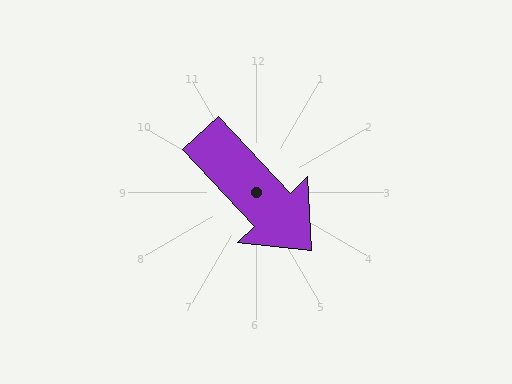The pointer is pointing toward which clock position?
Roughly 5 o'clock.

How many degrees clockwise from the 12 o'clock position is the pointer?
Approximately 137 degrees.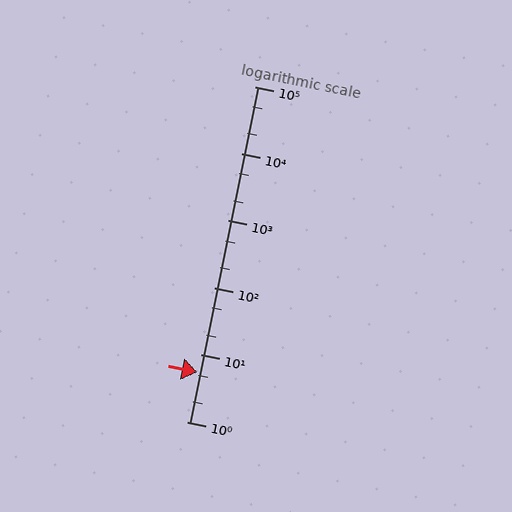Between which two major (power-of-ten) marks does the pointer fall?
The pointer is between 1 and 10.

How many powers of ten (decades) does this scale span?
The scale spans 5 decades, from 1 to 100000.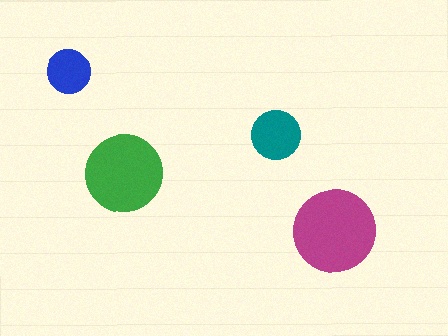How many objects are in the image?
There are 4 objects in the image.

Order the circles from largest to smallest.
the magenta one, the green one, the teal one, the blue one.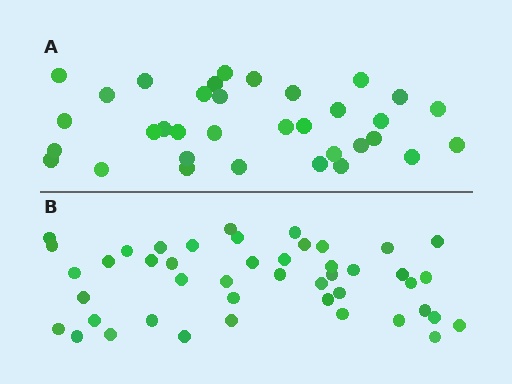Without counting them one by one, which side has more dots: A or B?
Region B (the bottom region) has more dots.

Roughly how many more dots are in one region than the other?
Region B has roughly 12 or so more dots than region A.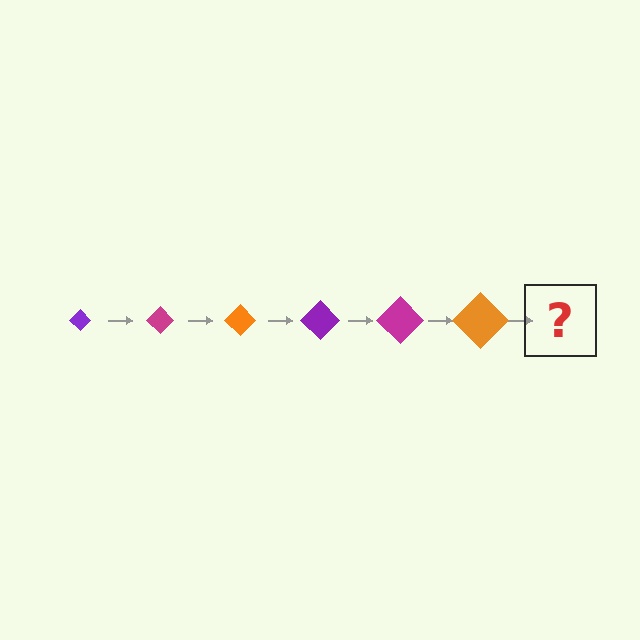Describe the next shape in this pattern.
It should be a purple diamond, larger than the previous one.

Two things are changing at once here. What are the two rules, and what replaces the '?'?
The two rules are that the diamond grows larger each step and the color cycles through purple, magenta, and orange. The '?' should be a purple diamond, larger than the previous one.